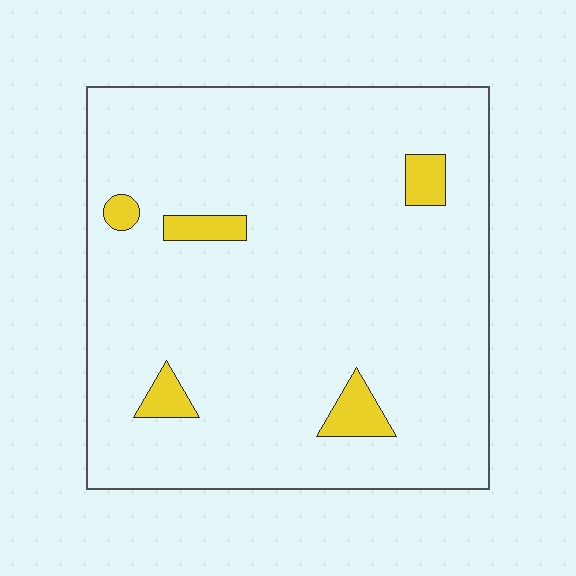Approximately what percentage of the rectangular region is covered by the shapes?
Approximately 5%.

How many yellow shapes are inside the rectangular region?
5.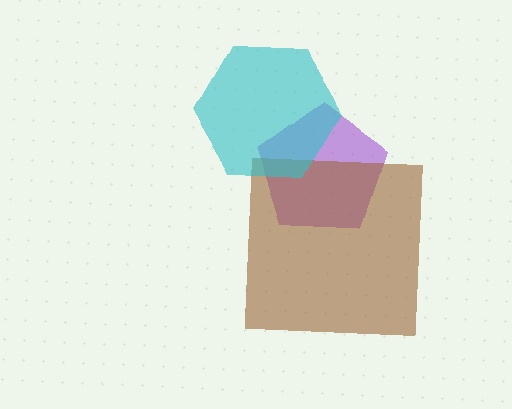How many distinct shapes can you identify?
There are 3 distinct shapes: a purple pentagon, a brown square, a cyan hexagon.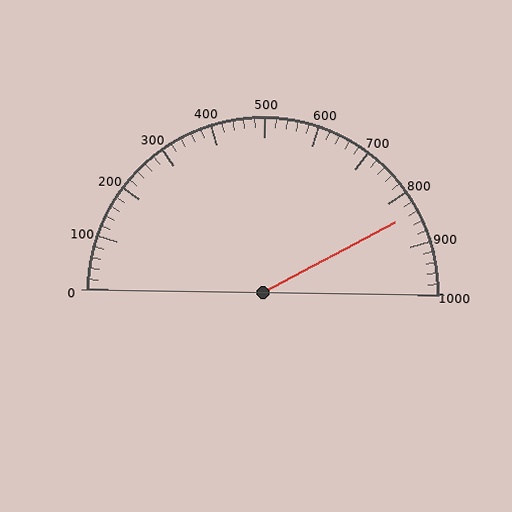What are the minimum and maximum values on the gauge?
The gauge ranges from 0 to 1000.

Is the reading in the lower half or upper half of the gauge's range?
The reading is in the upper half of the range (0 to 1000).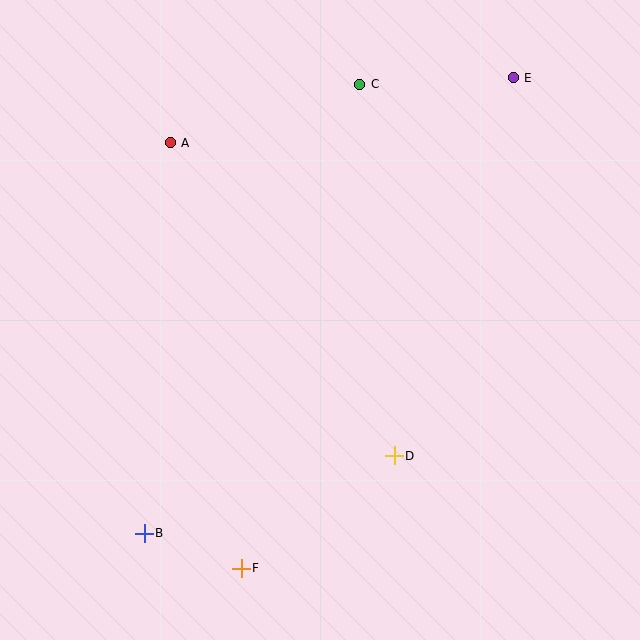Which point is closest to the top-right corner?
Point E is closest to the top-right corner.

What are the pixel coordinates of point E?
Point E is at (513, 78).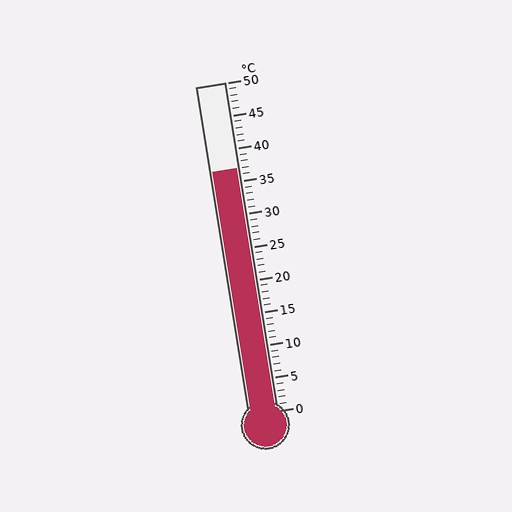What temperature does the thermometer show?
The thermometer shows approximately 37°C.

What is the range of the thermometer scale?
The thermometer scale ranges from 0°C to 50°C.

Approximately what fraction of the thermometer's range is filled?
The thermometer is filled to approximately 75% of its range.